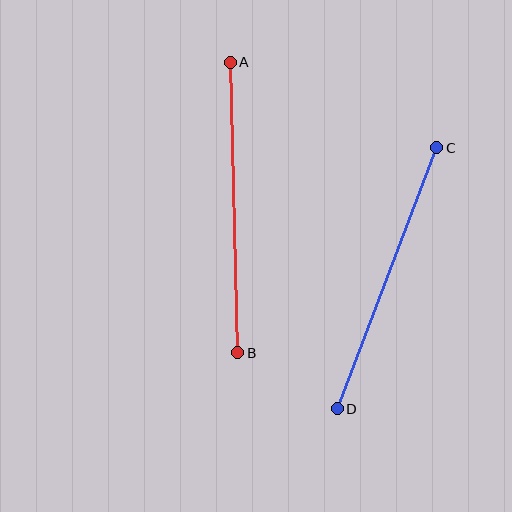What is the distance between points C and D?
The distance is approximately 279 pixels.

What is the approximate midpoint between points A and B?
The midpoint is at approximately (234, 208) pixels.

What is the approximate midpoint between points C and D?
The midpoint is at approximately (387, 278) pixels.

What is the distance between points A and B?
The distance is approximately 291 pixels.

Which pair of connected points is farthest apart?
Points A and B are farthest apart.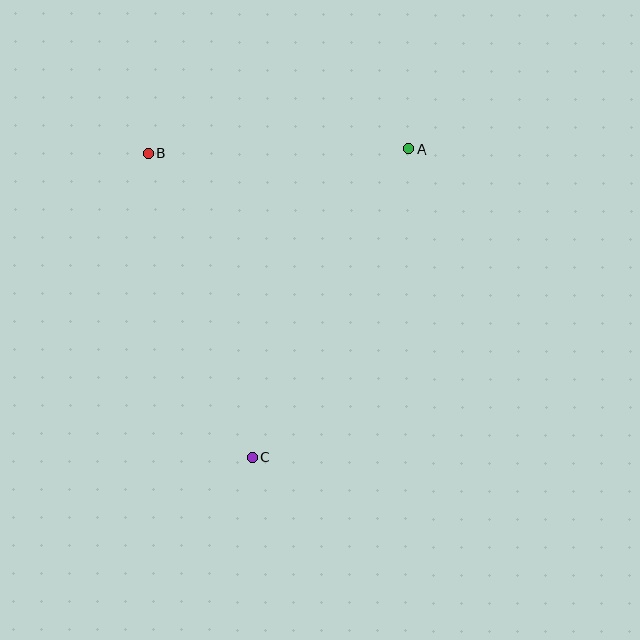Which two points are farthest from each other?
Points A and C are farthest from each other.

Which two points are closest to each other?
Points A and B are closest to each other.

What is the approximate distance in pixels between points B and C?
The distance between B and C is approximately 321 pixels.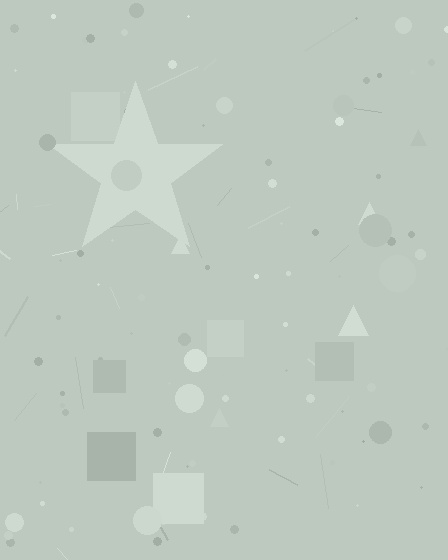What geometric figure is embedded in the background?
A star is embedded in the background.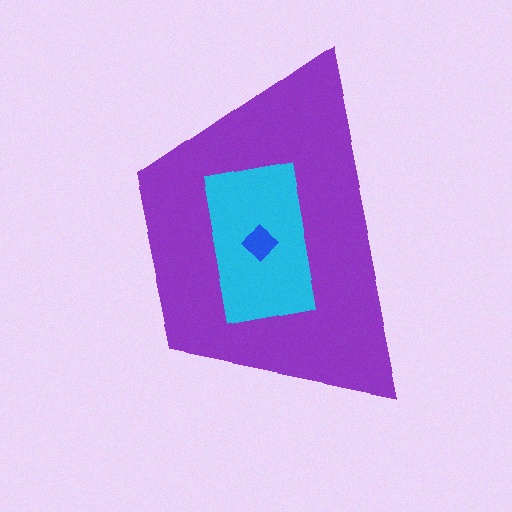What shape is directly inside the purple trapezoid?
The cyan rectangle.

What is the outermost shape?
The purple trapezoid.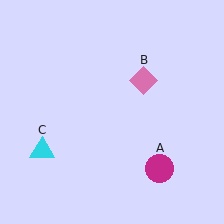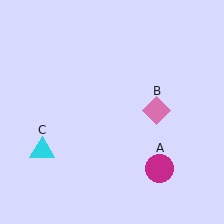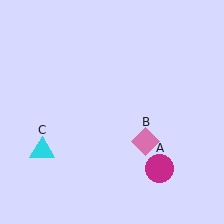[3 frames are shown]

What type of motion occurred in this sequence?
The pink diamond (object B) rotated clockwise around the center of the scene.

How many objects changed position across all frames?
1 object changed position: pink diamond (object B).